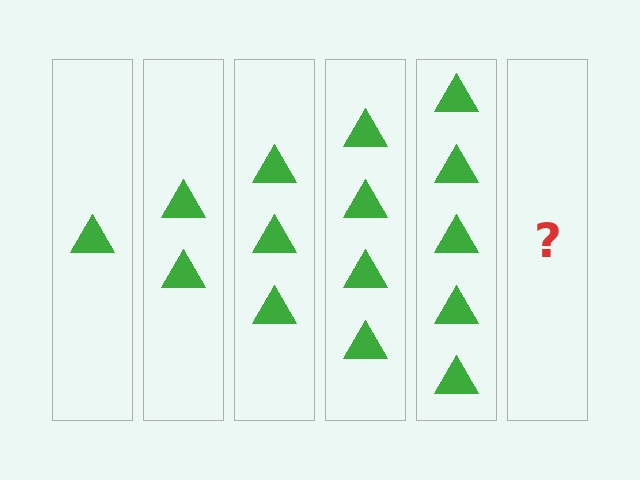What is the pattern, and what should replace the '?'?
The pattern is that each step adds one more triangle. The '?' should be 6 triangles.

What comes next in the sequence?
The next element should be 6 triangles.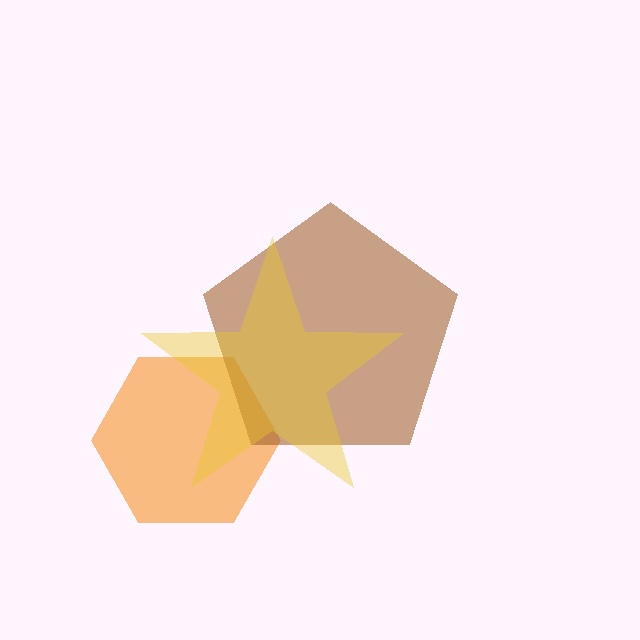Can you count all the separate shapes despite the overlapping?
Yes, there are 3 separate shapes.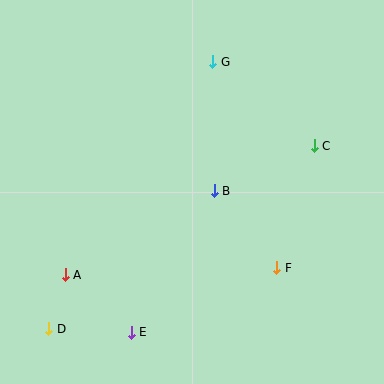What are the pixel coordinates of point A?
Point A is at (65, 275).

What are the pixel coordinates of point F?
Point F is at (277, 268).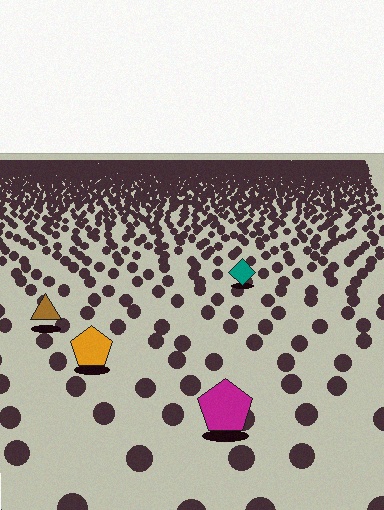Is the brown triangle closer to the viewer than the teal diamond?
Yes. The brown triangle is closer — you can tell from the texture gradient: the ground texture is coarser near it.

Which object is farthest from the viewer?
The teal diamond is farthest from the viewer. It appears smaller and the ground texture around it is denser.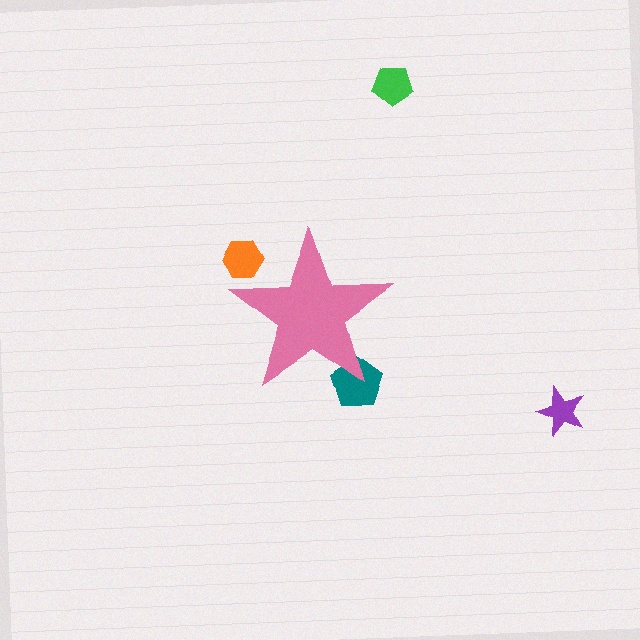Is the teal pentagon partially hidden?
Yes, the teal pentagon is partially hidden behind the pink star.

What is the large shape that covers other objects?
A pink star.